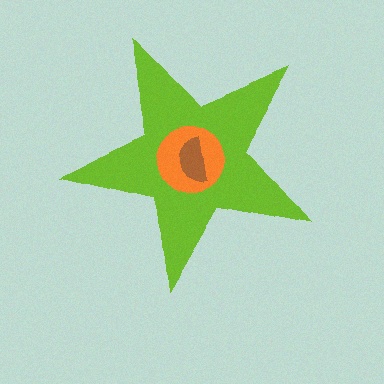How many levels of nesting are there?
3.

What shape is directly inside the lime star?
The orange circle.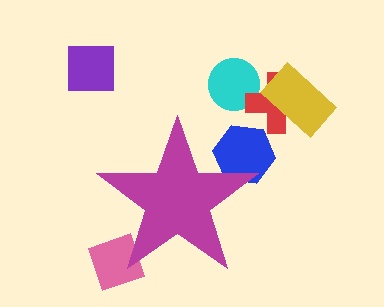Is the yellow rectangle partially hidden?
No, the yellow rectangle is fully visible.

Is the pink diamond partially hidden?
Yes, the pink diamond is partially hidden behind the magenta star.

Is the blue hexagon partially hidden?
Yes, the blue hexagon is partially hidden behind the magenta star.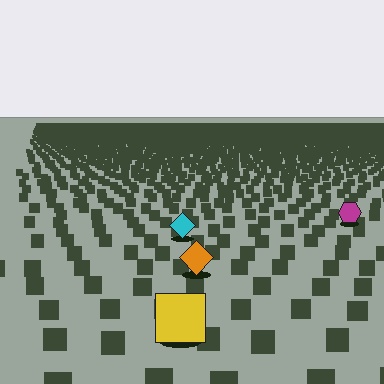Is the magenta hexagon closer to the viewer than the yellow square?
No. The yellow square is closer — you can tell from the texture gradient: the ground texture is coarser near it.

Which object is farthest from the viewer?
The magenta hexagon is farthest from the viewer. It appears smaller and the ground texture around it is denser.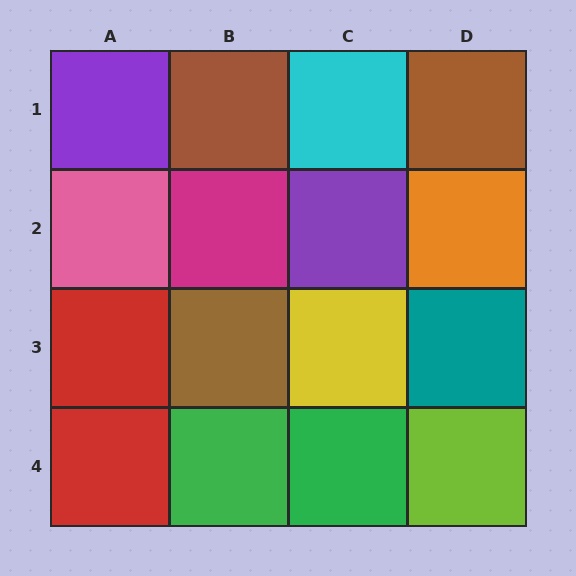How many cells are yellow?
1 cell is yellow.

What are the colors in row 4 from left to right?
Red, green, green, lime.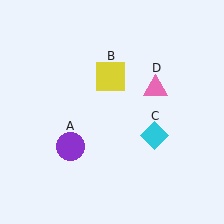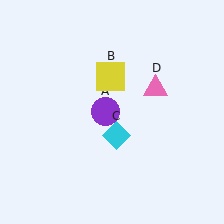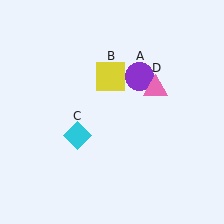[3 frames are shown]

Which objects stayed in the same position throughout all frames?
Yellow square (object B) and pink triangle (object D) remained stationary.